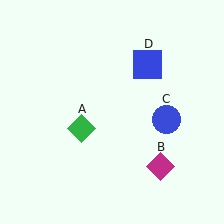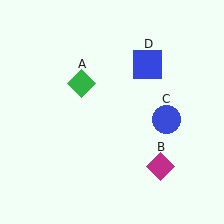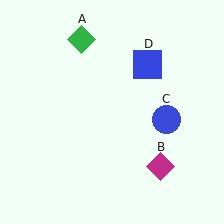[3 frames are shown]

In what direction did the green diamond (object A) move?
The green diamond (object A) moved up.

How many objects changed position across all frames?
1 object changed position: green diamond (object A).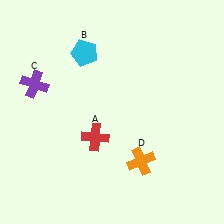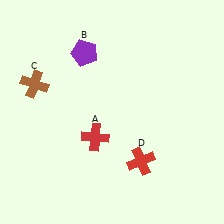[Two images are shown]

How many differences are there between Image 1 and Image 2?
There are 3 differences between the two images.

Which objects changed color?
B changed from cyan to purple. C changed from purple to brown. D changed from orange to red.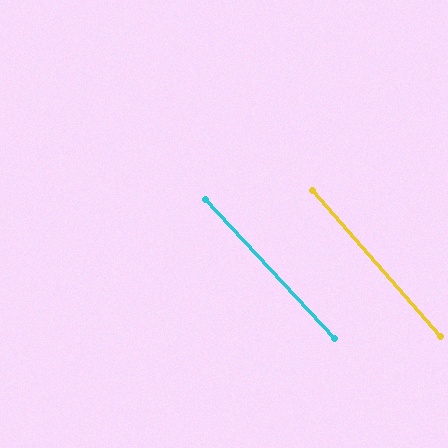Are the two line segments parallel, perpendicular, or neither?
Parallel — their directions differ by only 1.5°.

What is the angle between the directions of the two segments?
Approximately 2 degrees.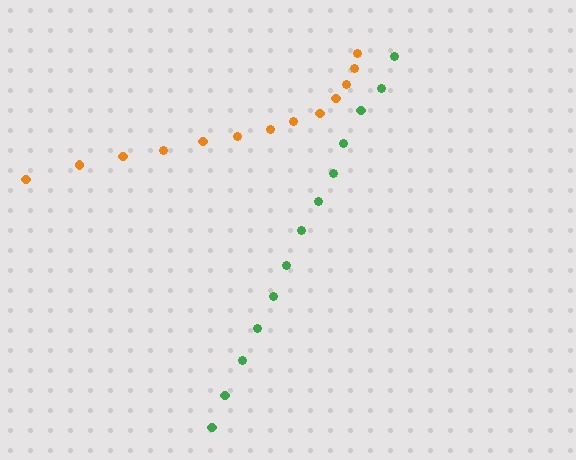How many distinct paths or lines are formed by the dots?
There are 2 distinct paths.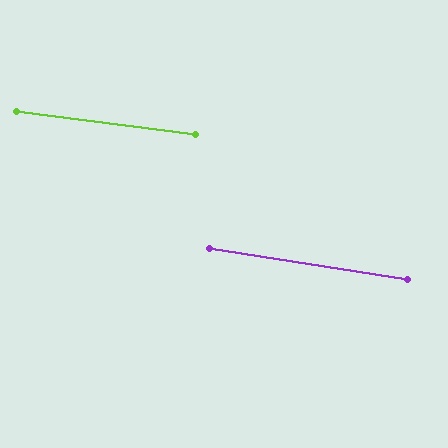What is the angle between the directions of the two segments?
Approximately 2 degrees.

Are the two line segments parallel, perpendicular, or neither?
Parallel — their directions differ by only 1.6°.